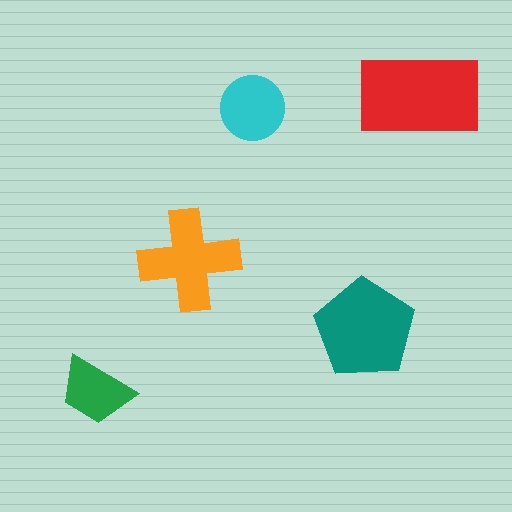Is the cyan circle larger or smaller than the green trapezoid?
Larger.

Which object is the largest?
The red rectangle.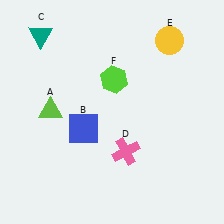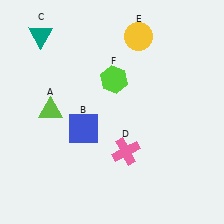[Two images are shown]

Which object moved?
The yellow circle (E) moved left.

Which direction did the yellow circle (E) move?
The yellow circle (E) moved left.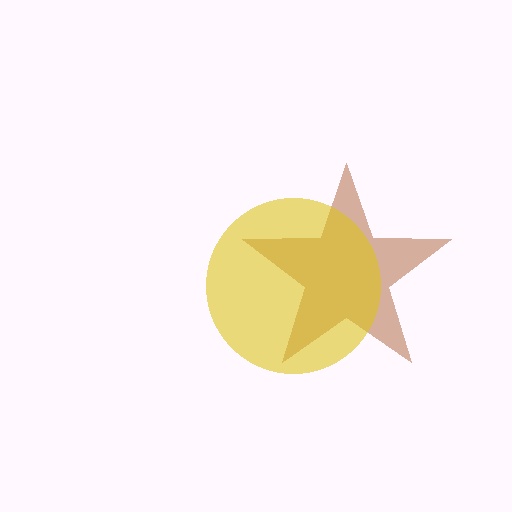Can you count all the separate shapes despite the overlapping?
Yes, there are 2 separate shapes.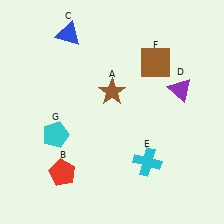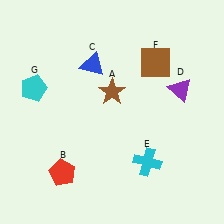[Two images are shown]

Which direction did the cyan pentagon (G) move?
The cyan pentagon (G) moved up.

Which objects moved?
The objects that moved are: the blue triangle (C), the cyan pentagon (G).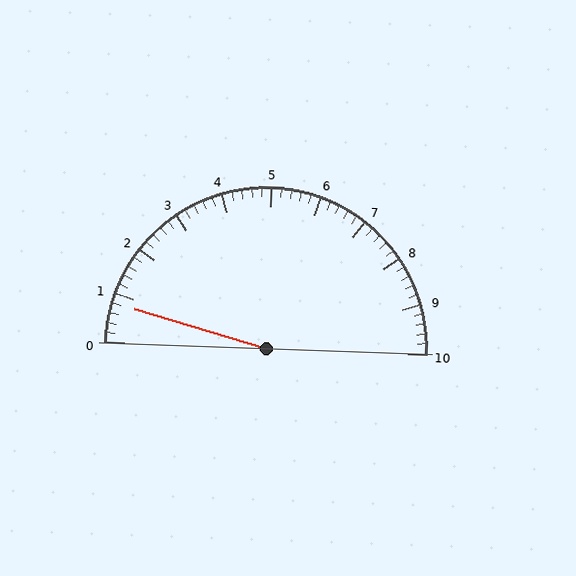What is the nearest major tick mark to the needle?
The nearest major tick mark is 1.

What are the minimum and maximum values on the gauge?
The gauge ranges from 0 to 10.